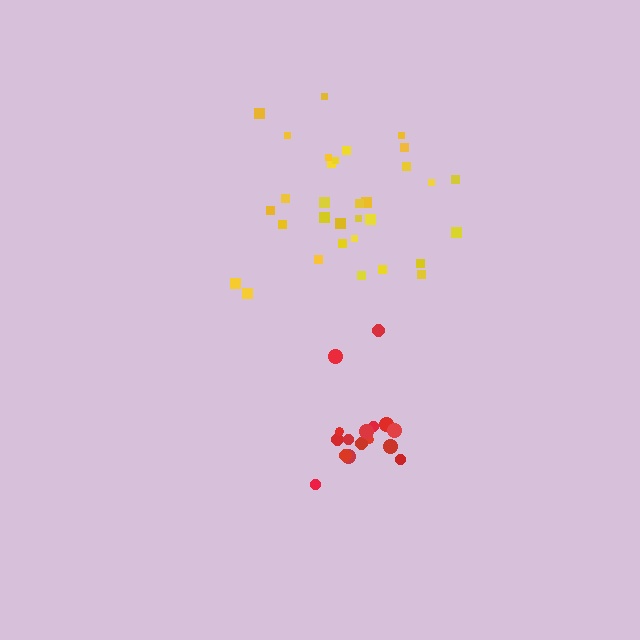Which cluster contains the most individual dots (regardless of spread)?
Yellow (32).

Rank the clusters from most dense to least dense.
red, yellow.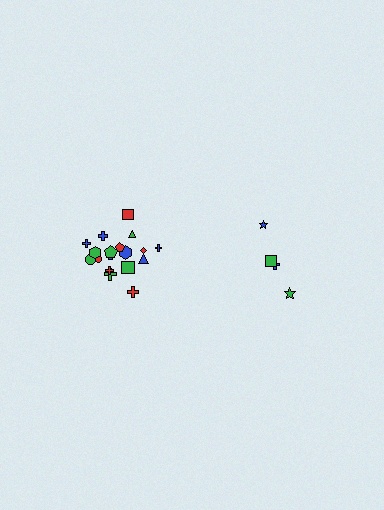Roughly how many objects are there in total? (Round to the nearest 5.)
Roughly 20 objects in total.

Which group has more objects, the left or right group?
The left group.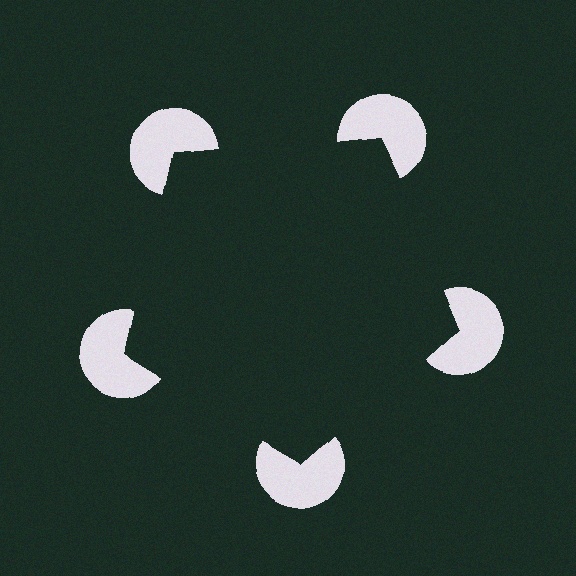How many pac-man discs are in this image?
There are 5 — one at each vertex of the illusory pentagon.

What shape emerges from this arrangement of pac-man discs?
An illusory pentagon — its edges are inferred from the aligned wedge cuts in the pac-man discs, not physically drawn.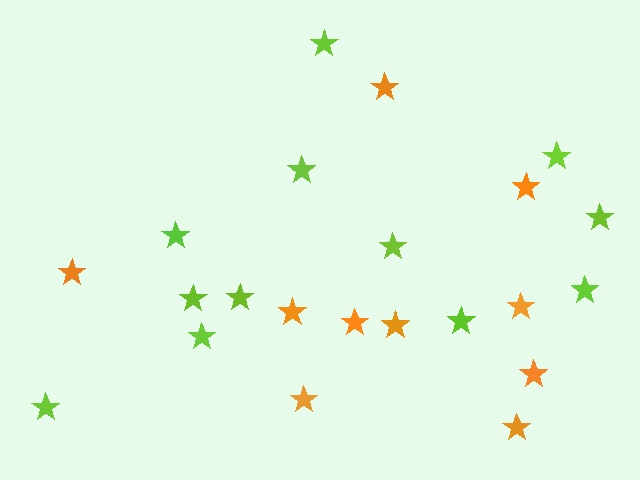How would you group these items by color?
There are 2 groups: one group of orange stars (10) and one group of lime stars (12).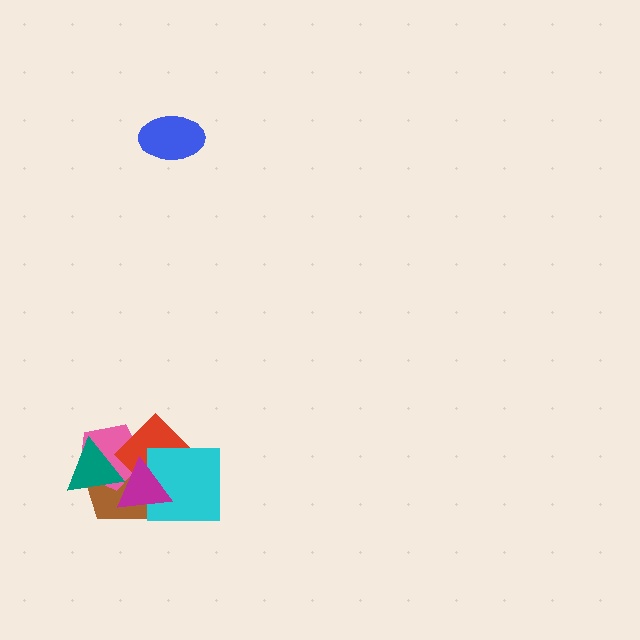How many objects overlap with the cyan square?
3 objects overlap with the cyan square.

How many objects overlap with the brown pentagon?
5 objects overlap with the brown pentagon.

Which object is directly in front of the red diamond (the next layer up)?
The cyan square is directly in front of the red diamond.